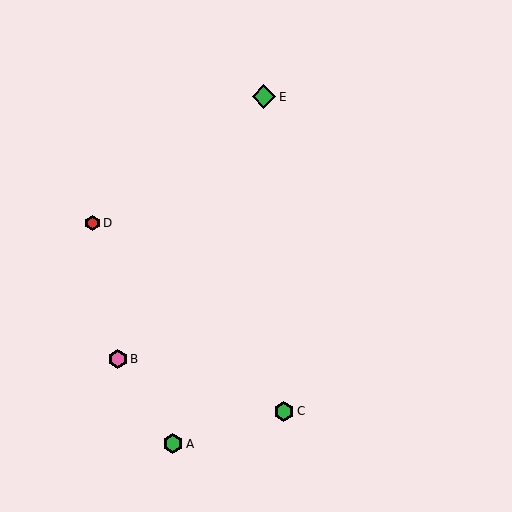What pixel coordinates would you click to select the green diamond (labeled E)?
Click at (264, 97) to select the green diamond E.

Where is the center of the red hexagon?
The center of the red hexagon is at (92, 223).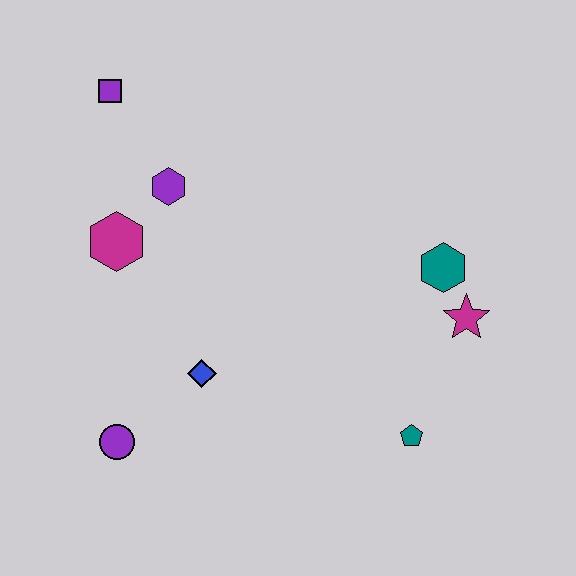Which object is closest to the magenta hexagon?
The purple hexagon is closest to the magenta hexagon.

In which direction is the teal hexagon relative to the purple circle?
The teal hexagon is to the right of the purple circle.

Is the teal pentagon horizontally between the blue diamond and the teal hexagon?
Yes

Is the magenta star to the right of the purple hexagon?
Yes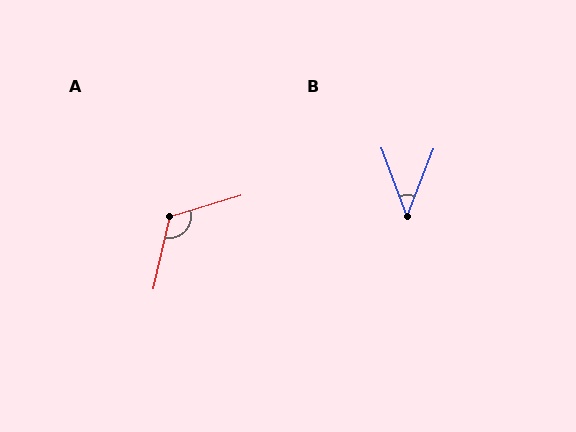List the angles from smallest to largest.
B (43°), A (119°).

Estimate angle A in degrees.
Approximately 119 degrees.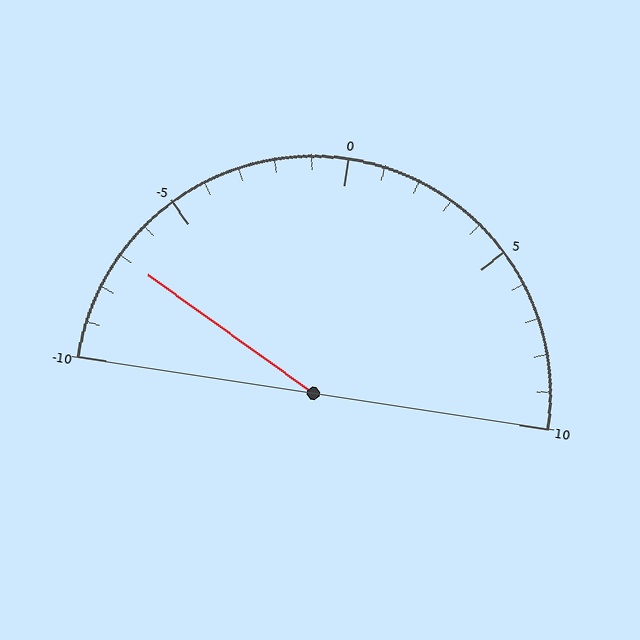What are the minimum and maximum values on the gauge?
The gauge ranges from -10 to 10.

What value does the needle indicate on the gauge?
The needle indicates approximately -7.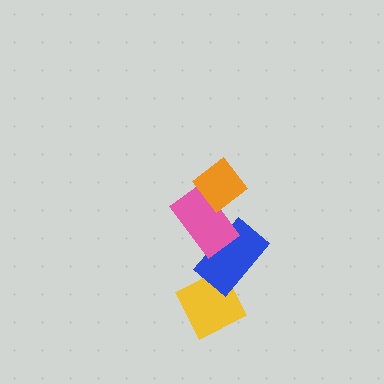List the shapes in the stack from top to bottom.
From top to bottom: the orange diamond, the pink rectangle, the blue rectangle, the yellow diamond.